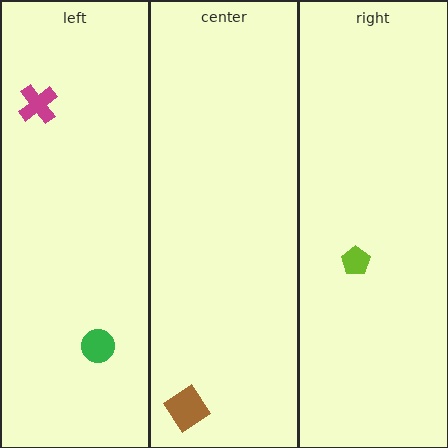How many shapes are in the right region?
1.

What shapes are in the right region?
The lime pentagon.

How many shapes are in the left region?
2.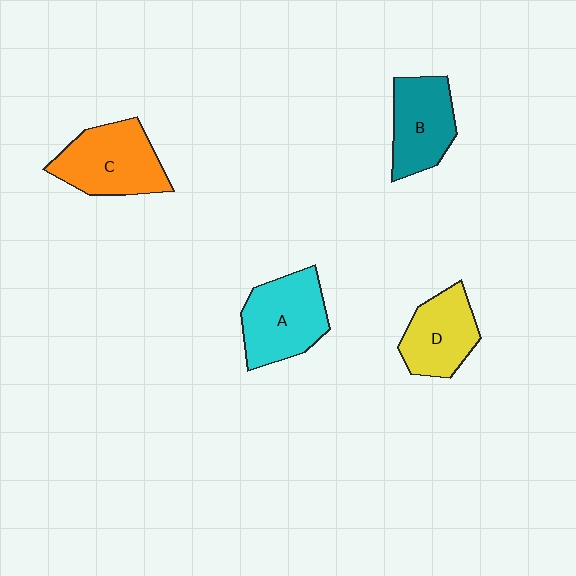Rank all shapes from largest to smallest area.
From largest to smallest: C (orange), A (cyan), B (teal), D (yellow).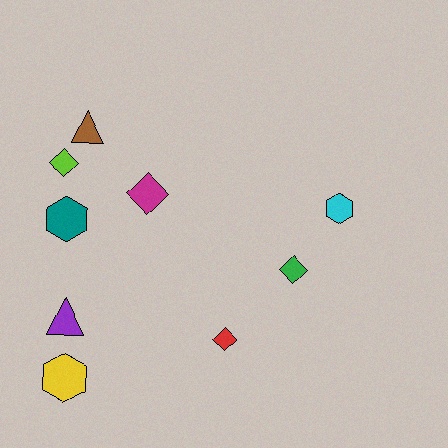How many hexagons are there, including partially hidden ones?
There are 3 hexagons.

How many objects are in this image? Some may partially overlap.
There are 9 objects.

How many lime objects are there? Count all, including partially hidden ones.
There is 1 lime object.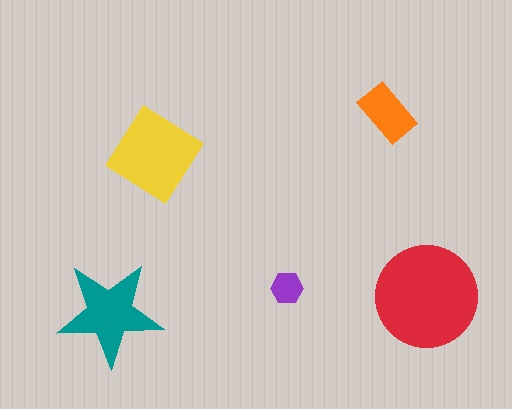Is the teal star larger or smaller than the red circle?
Smaller.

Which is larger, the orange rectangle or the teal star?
The teal star.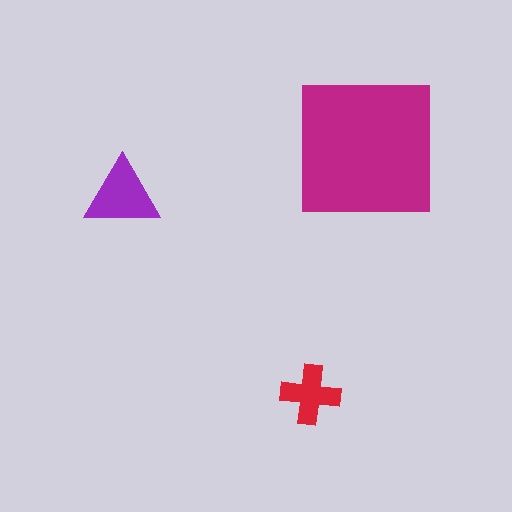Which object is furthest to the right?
The magenta square is rightmost.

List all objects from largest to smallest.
The magenta square, the purple triangle, the red cross.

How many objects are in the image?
There are 3 objects in the image.